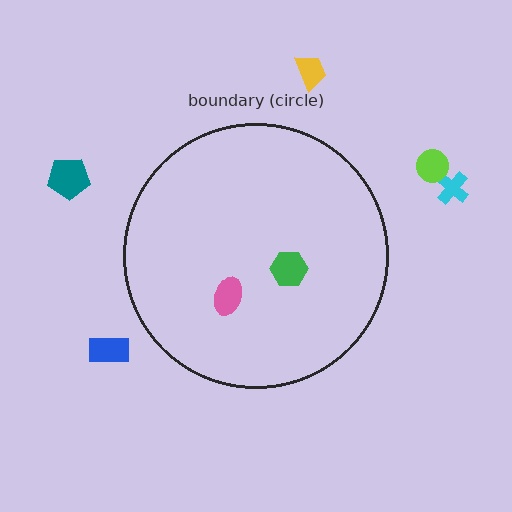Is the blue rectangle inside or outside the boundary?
Outside.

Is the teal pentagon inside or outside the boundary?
Outside.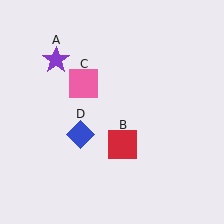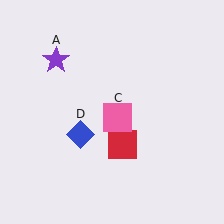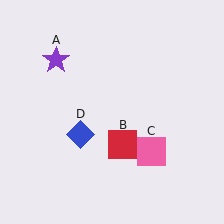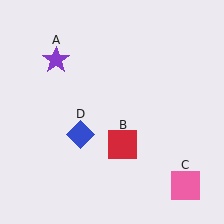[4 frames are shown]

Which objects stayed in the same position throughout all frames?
Purple star (object A) and red square (object B) and blue diamond (object D) remained stationary.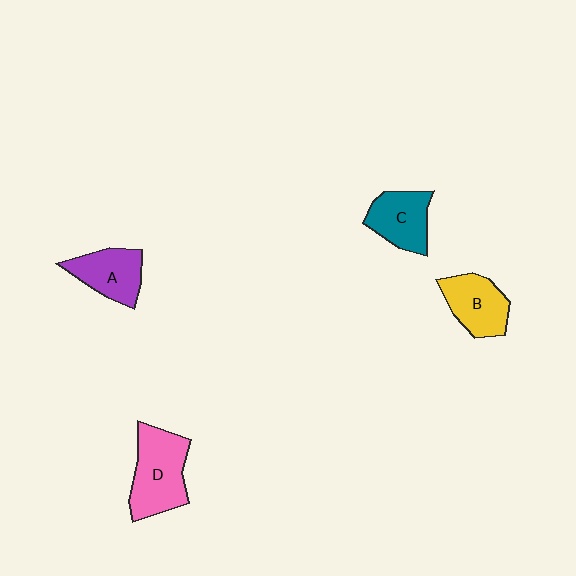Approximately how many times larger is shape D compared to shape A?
Approximately 1.4 times.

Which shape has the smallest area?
Shape C (teal).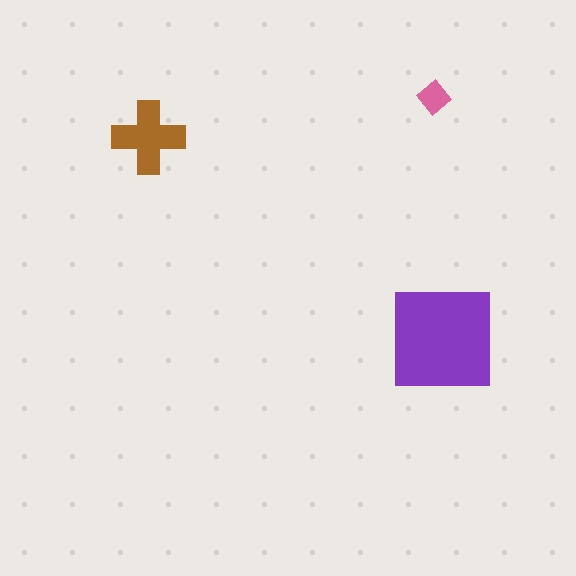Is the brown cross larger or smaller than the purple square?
Smaller.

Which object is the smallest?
The pink diamond.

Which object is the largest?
The purple square.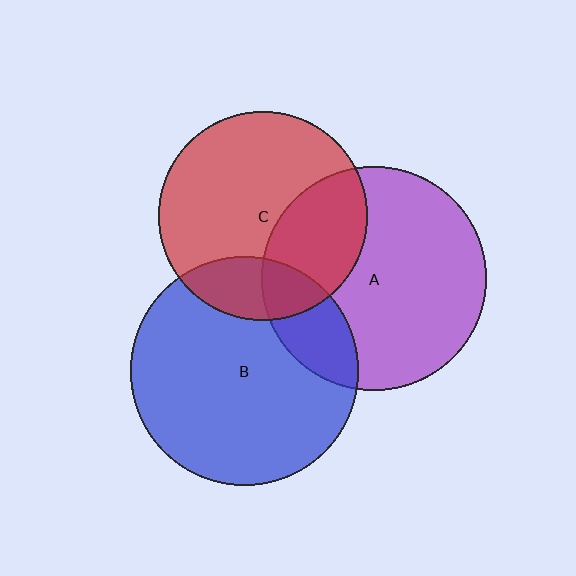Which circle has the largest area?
Circle B (blue).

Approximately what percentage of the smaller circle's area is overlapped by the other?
Approximately 20%.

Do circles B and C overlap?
Yes.